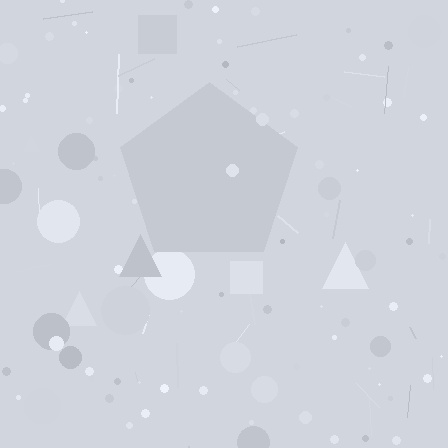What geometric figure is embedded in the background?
A pentagon is embedded in the background.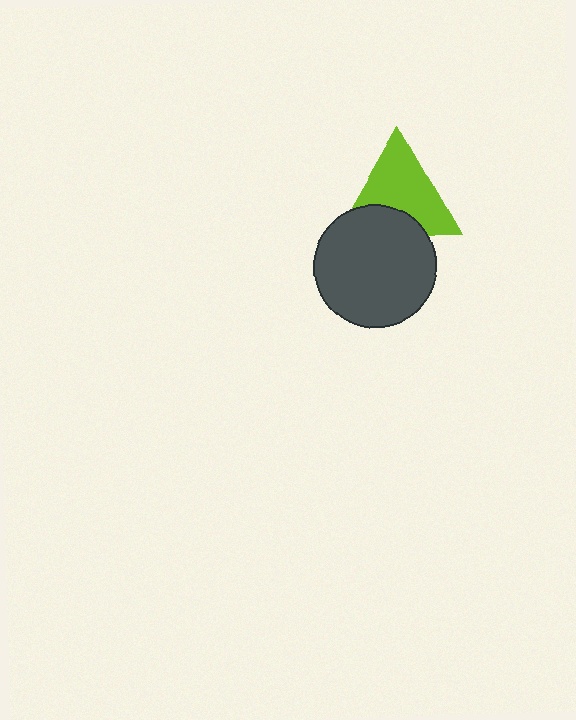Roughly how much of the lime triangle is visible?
Most of it is visible (roughly 69%).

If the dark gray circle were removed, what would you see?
You would see the complete lime triangle.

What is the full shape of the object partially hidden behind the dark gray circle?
The partially hidden object is a lime triangle.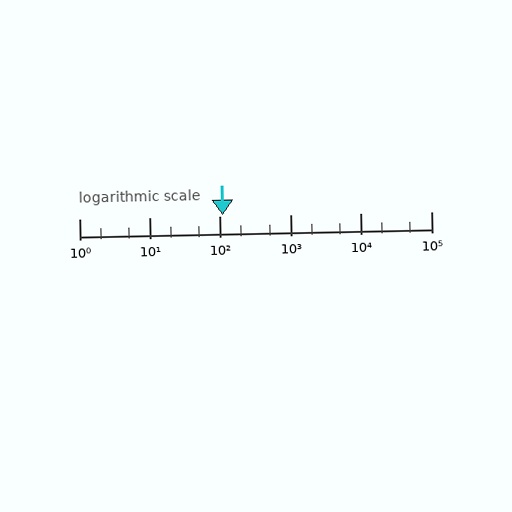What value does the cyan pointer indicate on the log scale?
The pointer indicates approximately 110.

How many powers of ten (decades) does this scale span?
The scale spans 5 decades, from 1 to 100000.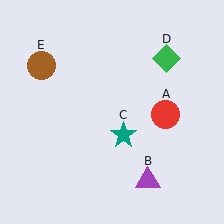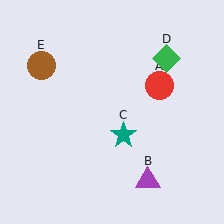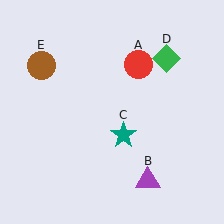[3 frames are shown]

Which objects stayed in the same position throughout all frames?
Purple triangle (object B) and teal star (object C) and green diamond (object D) and brown circle (object E) remained stationary.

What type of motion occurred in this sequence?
The red circle (object A) rotated counterclockwise around the center of the scene.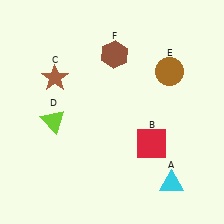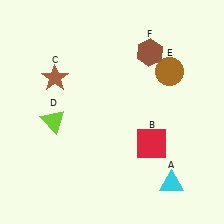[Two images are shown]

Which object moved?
The brown hexagon (F) moved right.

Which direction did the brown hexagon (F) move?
The brown hexagon (F) moved right.